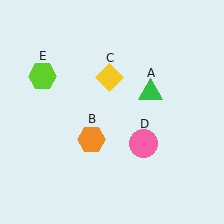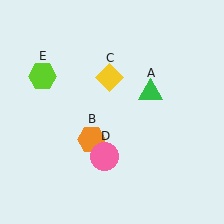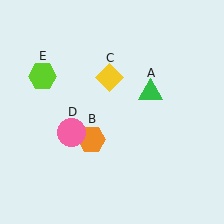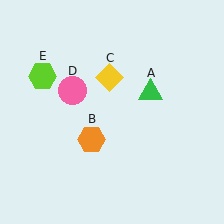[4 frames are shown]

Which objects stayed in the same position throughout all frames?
Green triangle (object A) and orange hexagon (object B) and yellow diamond (object C) and lime hexagon (object E) remained stationary.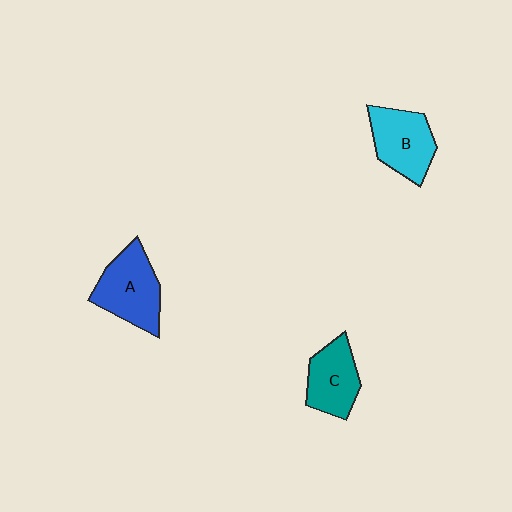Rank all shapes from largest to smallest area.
From largest to smallest: A (blue), B (cyan), C (teal).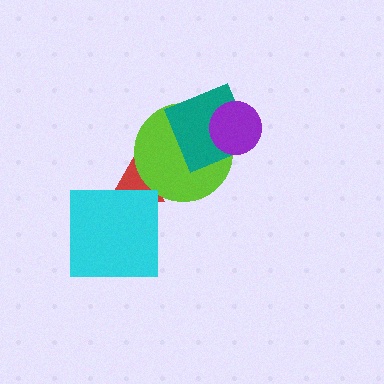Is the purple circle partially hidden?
No, no other shape covers it.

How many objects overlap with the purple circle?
2 objects overlap with the purple circle.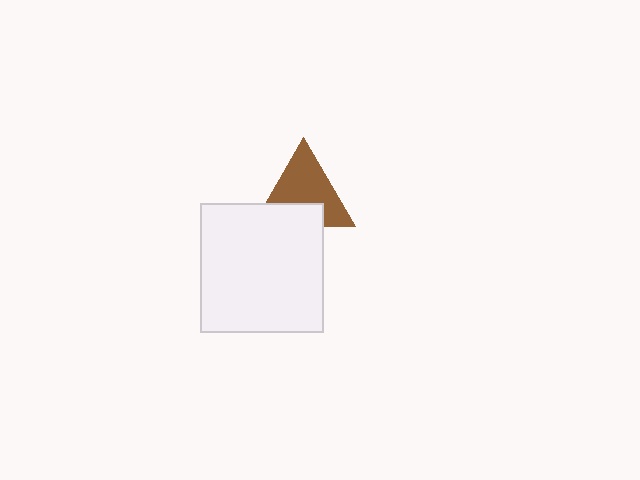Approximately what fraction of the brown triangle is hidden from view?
Roughly 33% of the brown triangle is hidden behind the white rectangle.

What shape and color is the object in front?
The object in front is a white rectangle.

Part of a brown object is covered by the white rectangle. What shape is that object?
It is a triangle.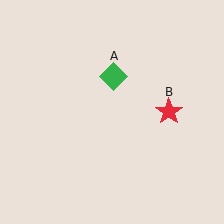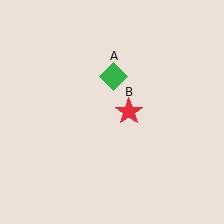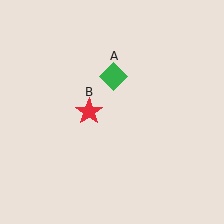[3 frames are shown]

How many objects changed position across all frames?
1 object changed position: red star (object B).